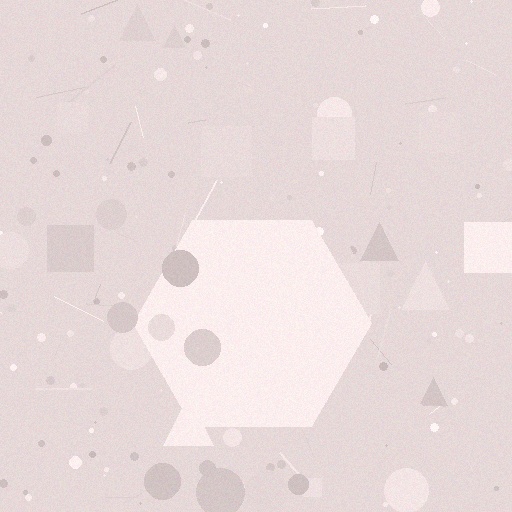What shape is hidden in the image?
A hexagon is hidden in the image.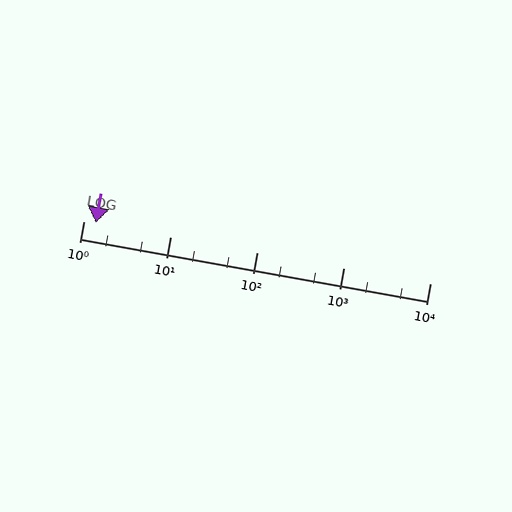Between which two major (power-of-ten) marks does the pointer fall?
The pointer is between 1 and 10.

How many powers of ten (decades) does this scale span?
The scale spans 4 decades, from 1 to 10000.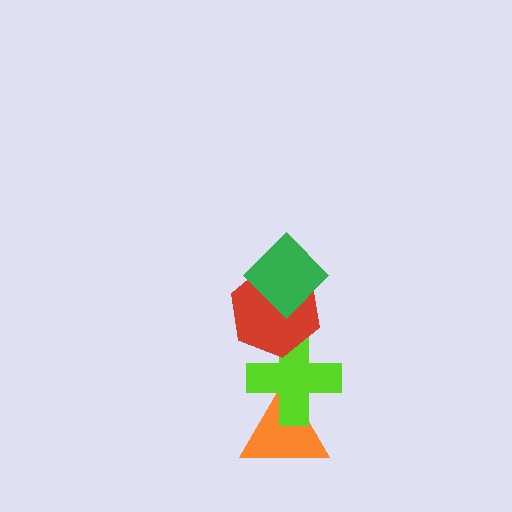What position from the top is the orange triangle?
The orange triangle is 4th from the top.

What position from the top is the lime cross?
The lime cross is 3rd from the top.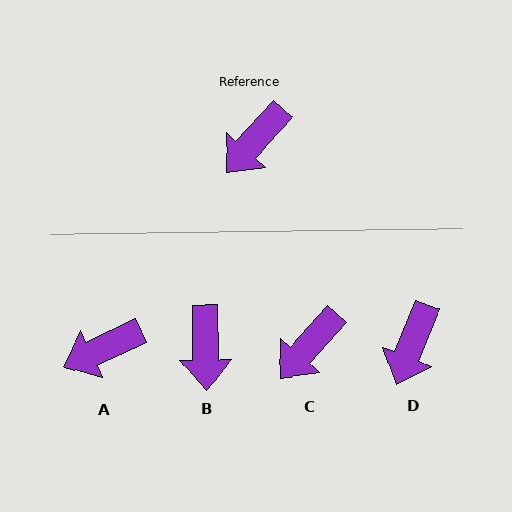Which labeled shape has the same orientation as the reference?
C.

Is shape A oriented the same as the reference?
No, it is off by about 22 degrees.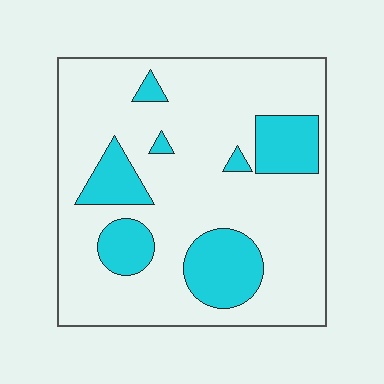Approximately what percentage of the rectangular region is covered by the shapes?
Approximately 20%.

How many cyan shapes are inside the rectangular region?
7.